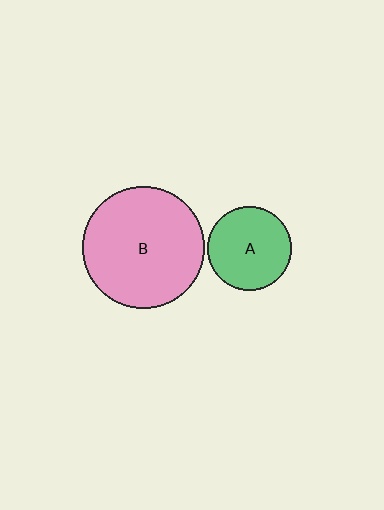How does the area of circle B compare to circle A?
Approximately 2.1 times.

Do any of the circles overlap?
No, none of the circles overlap.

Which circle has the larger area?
Circle B (pink).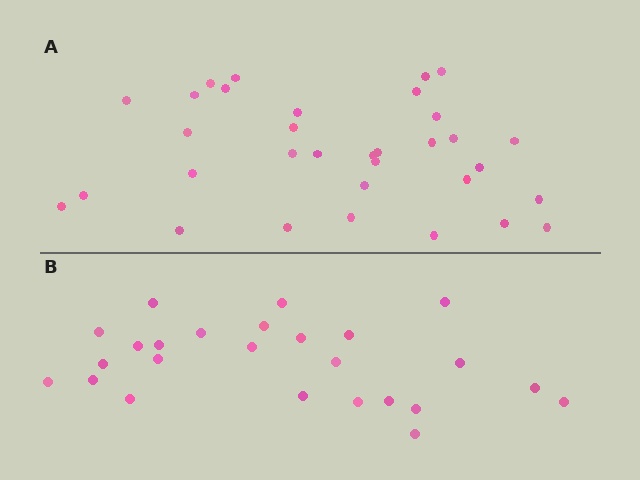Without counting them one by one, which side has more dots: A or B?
Region A (the top region) has more dots.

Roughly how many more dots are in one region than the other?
Region A has roughly 8 or so more dots than region B.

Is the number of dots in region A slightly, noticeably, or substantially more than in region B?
Region A has noticeably more, but not dramatically so. The ratio is roughly 1.3 to 1.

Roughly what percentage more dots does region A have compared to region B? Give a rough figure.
About 30% more.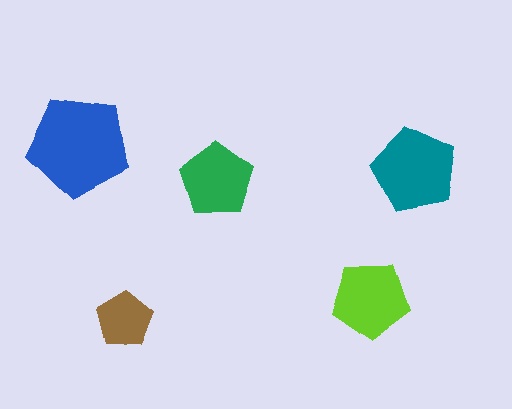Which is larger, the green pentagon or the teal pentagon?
The teal one.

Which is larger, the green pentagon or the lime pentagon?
The lime one.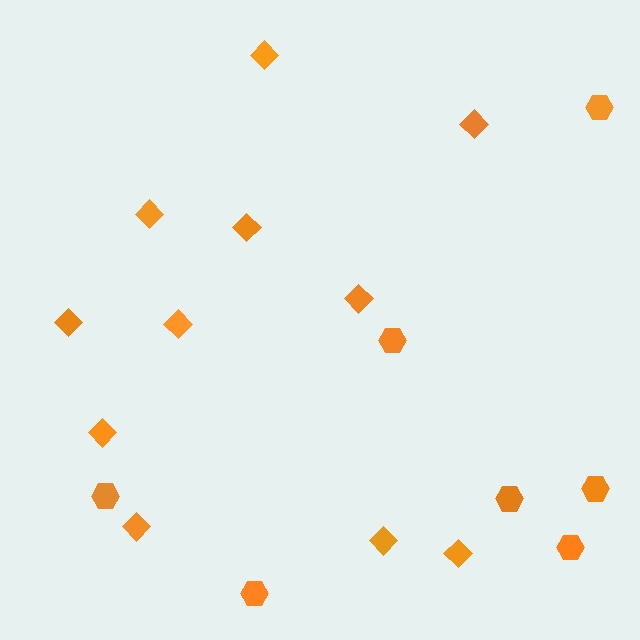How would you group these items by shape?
There are 2 groups: one group of hexagons (7) and one group of diamonds (11).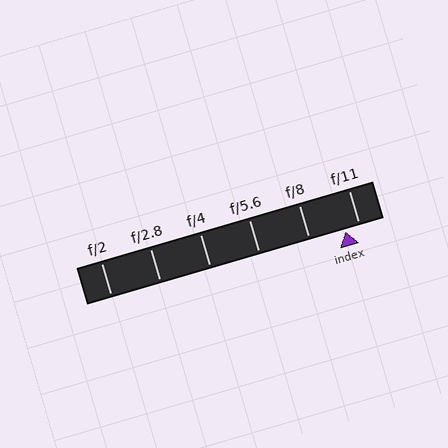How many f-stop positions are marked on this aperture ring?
There are 6 f-stop positions marked.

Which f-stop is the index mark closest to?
The index mark is closest to f/11.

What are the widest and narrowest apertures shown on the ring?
The widest aperture shown is f/2 and the narrowest is f/11.